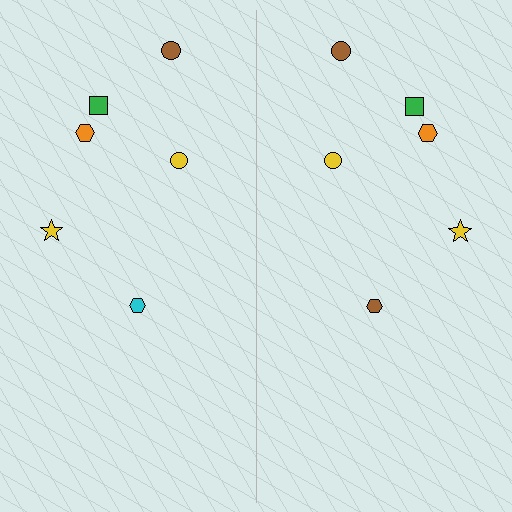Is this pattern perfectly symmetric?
No, the pattern is not perfectly symmetric. The brown hexagon on the right side breaks the symmetry — its mirror counterpart is cyan.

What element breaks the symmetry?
The brown hexagon on the right side breaks the symmetry — its mirror counterpart is cyan.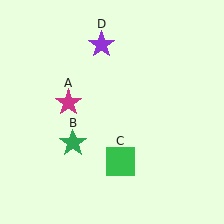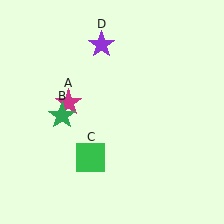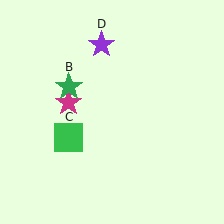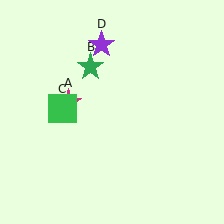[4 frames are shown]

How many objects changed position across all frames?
2 objects changed position: green star (object B), green square (object C).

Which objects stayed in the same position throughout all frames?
Magenta star (object A) and purple star (object D) remained stationary.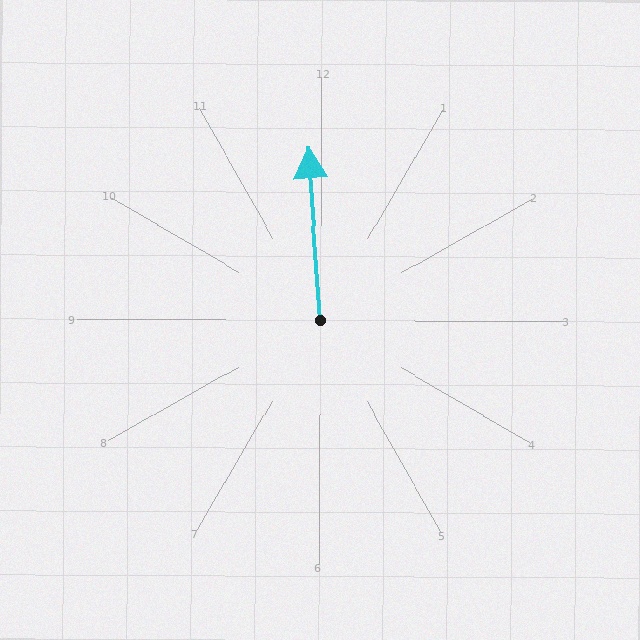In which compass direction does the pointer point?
North.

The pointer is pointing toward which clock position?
Roughly 12 o'clock.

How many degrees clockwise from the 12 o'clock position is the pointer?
Approximately 356 degrees.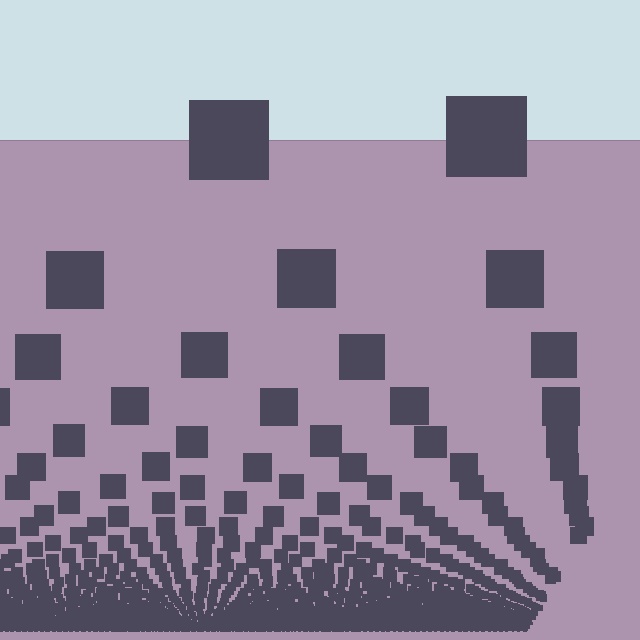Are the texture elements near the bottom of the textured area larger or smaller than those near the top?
Smaller. The gradient is inverted — elements near the bottom are smaller and denser.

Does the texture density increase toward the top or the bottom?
Density increases toward the bottom.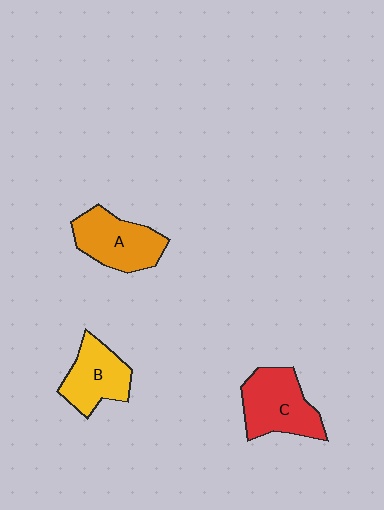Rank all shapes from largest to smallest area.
From largest to smallest: C (red), A (orange), B (yellow).